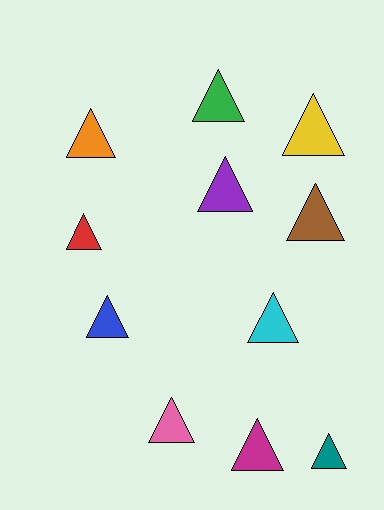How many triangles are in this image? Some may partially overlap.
There are 11 triangles.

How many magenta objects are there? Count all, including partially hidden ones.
There is 1 magenta object.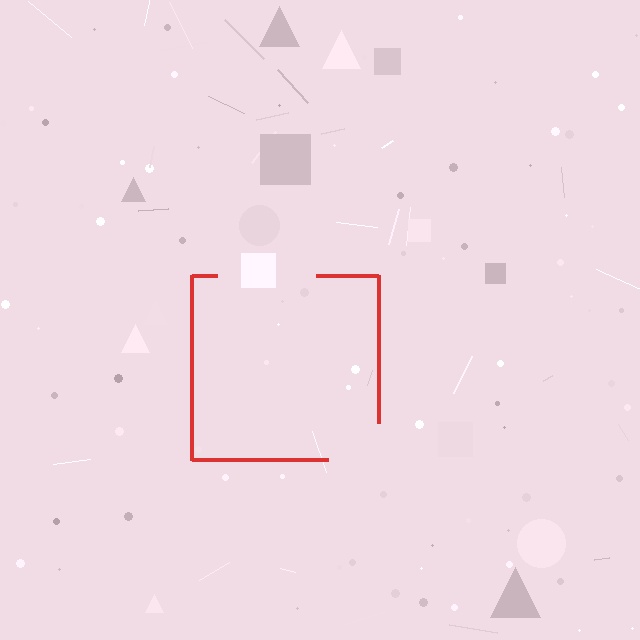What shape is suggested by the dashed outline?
The dashed outline suggests a square.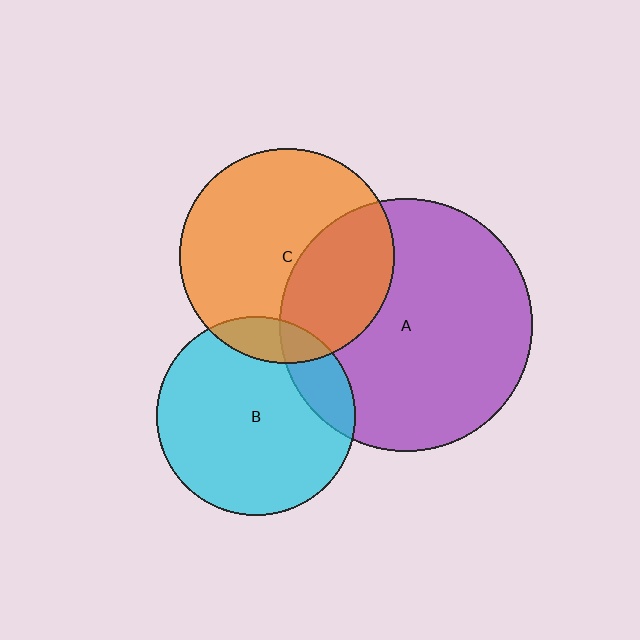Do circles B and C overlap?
Yes.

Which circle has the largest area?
Circle A (purple).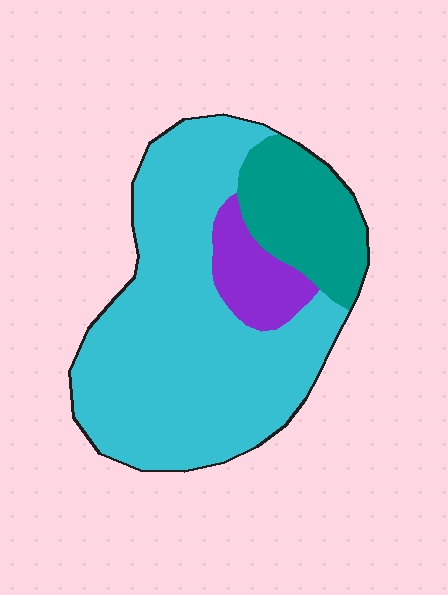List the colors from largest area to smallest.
From largest to smallest: cyan, teal, purple.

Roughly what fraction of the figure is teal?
Teal takes up about one fifth (1/5) of the figure.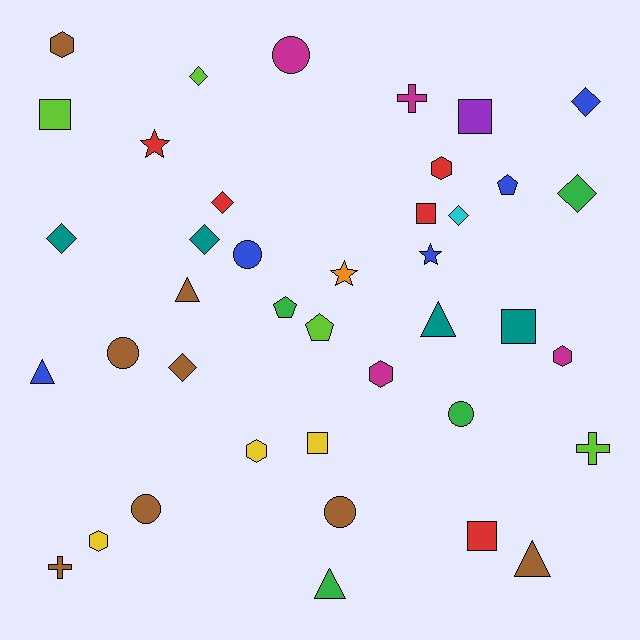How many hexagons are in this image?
There are 6 hexagons.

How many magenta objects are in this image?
There are 4 magenta objects.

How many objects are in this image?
There are 40 objects.